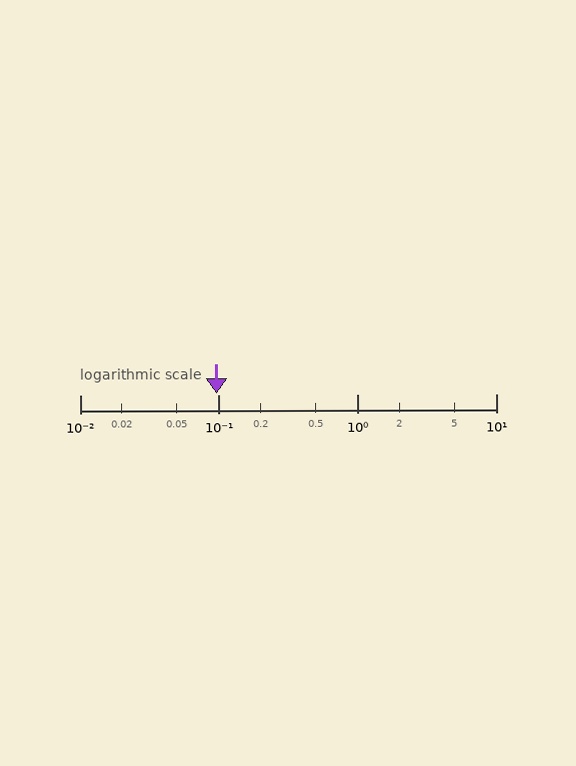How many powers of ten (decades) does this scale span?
The scale spans 3 decades, from 0.01 to 10.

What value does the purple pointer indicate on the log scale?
The pointer indicates approximately 0.097.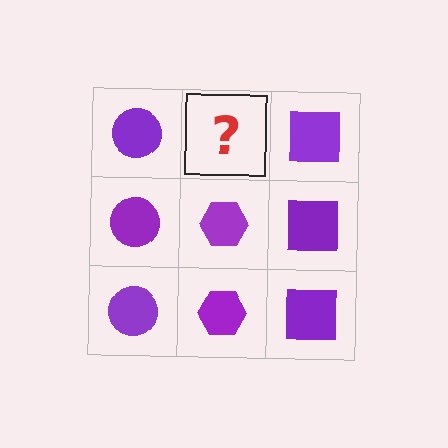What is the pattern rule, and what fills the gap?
The rule is that each column has a consistent shape. The gap should be filled with a purple hexagon.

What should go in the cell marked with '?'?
The missing cell should contain a purple hexagon.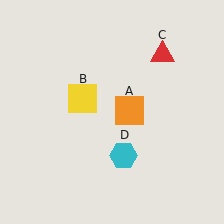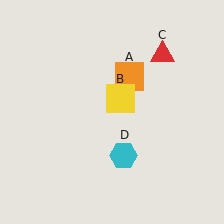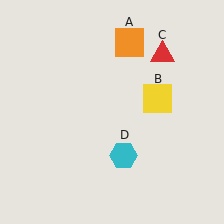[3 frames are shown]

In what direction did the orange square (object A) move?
The orange square (object A) moved up.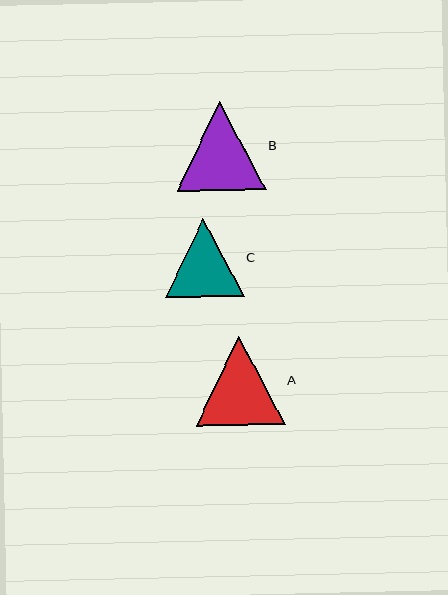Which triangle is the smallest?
Triangle C is the smallest with a size of approximately 79 pixels.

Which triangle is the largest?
Triangle B is the largest with a size of approximately 89 pixels.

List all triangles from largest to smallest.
From largest to smallest: B, A, C.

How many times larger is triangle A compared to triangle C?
Triangle A is approximately 1.1 times the size of triangle C.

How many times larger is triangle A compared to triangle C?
Triangle A is approximately 1.1 times the size of triangle C.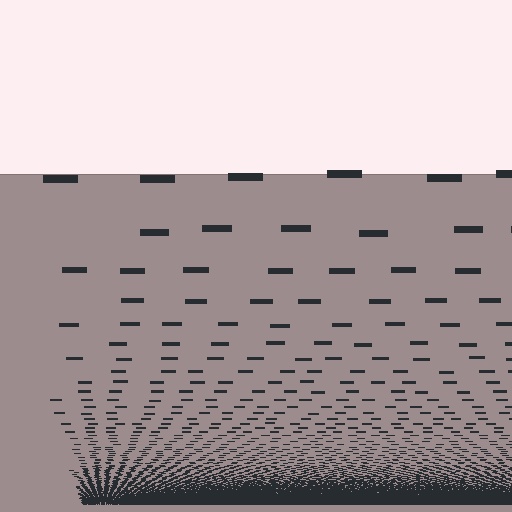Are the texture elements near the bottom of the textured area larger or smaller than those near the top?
Smaller. The gradient is inverted — elements near the bottom are smaller and denser.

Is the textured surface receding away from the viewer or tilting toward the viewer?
The surface appears to tilt toward the viewer. Texture elements get larger and sparser toward the top.